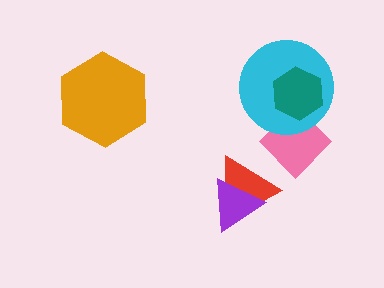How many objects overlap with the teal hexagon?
2 objects overlap with the teal hexagon.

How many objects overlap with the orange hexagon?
0 objects overlap with the orange hexagon.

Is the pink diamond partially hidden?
Yes, it is partially covered by another shape.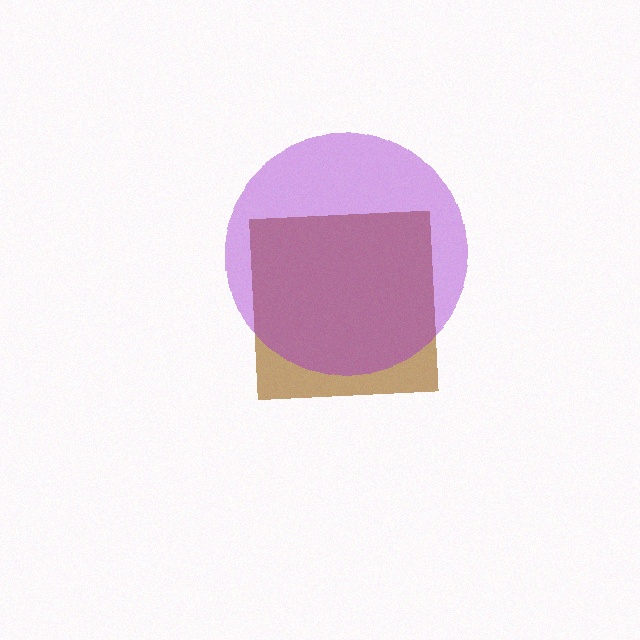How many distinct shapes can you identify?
There are 2 distinct shapes: a brown square, a purple circle.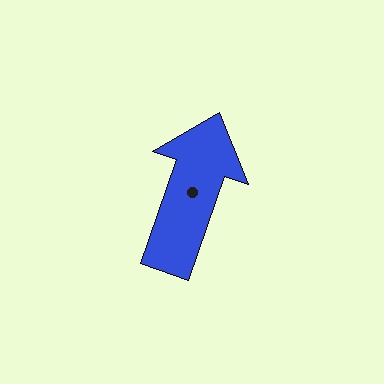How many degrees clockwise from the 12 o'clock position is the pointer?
Approximately 19 degrees.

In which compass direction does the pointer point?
North.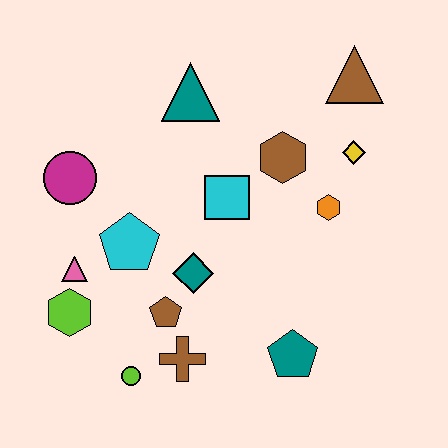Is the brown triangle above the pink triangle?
Yes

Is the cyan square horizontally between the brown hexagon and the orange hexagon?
No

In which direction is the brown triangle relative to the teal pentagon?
The brown triangle is above the teal pentagon.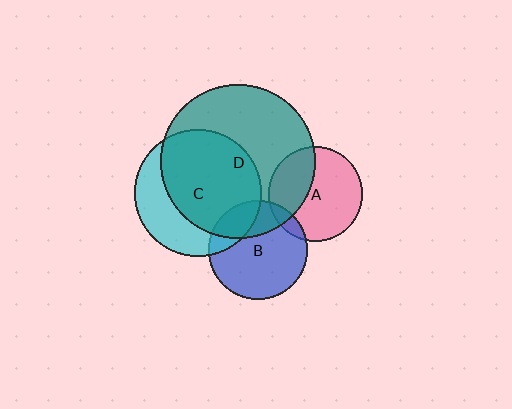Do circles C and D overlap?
Yes.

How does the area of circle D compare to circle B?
Approximately 2.4 times.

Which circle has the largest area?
Circle D (teal).